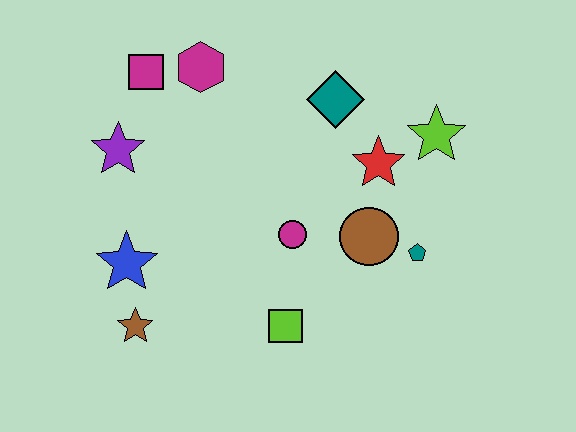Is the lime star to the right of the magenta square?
Yes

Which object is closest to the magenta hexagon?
The magenta square is closest to the magenta hexagon.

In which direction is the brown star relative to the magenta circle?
The brown star is to the left of the magenta circle.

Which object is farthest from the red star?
The brown star is farthest from the red star.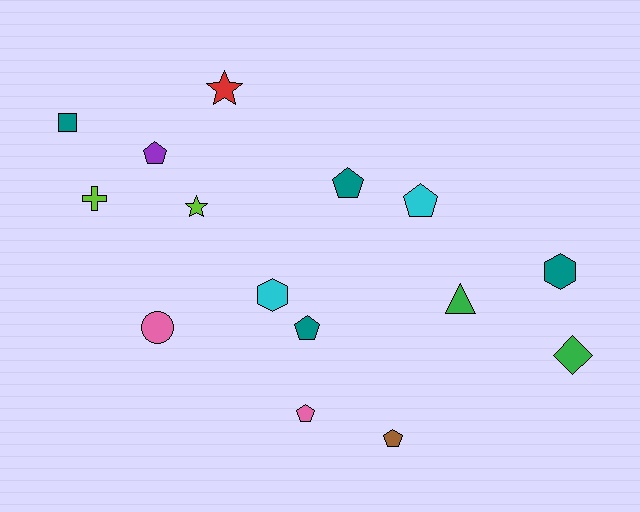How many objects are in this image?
There are 15 objects.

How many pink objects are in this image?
There are 2 pink objects.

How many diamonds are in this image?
There is 1 diamond.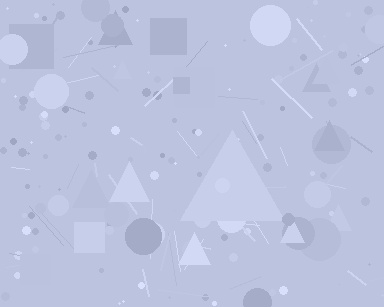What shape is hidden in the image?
A triangle is hidden in the image.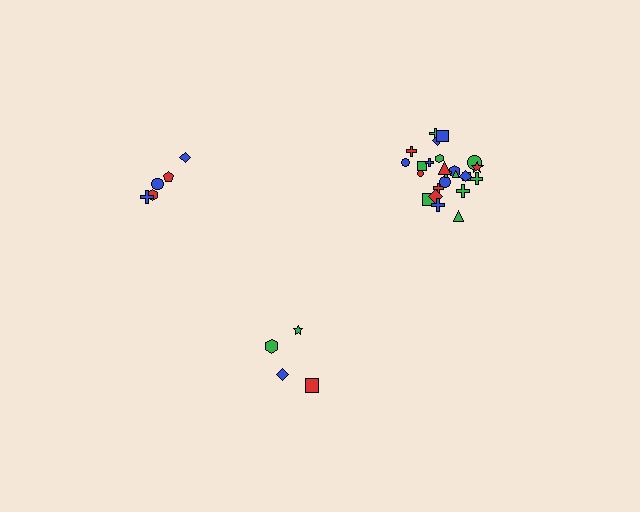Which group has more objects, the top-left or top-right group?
The top-right group.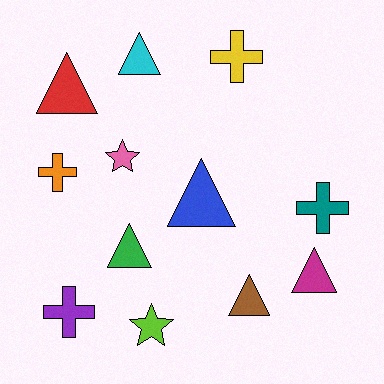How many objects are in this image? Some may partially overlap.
There are 12 objects.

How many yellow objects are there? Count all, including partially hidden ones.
There is 1 yellow object.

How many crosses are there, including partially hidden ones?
There are 4 crosses.